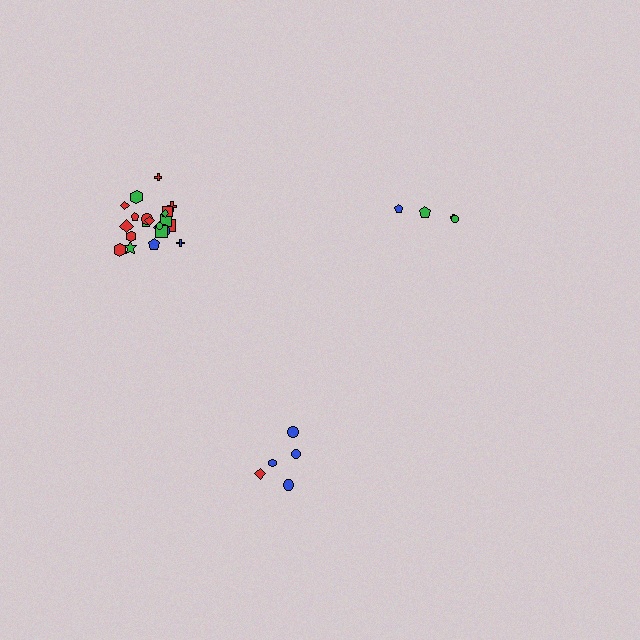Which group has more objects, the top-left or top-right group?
The top-left group.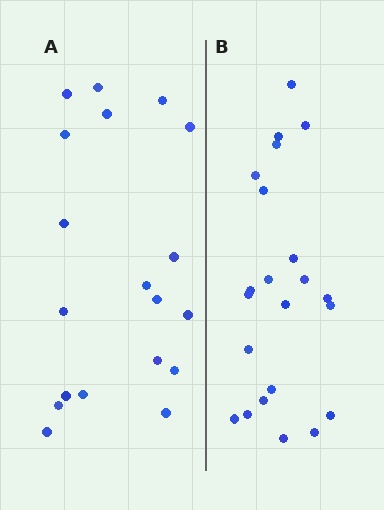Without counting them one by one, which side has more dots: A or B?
Region B (the right region) has more dots.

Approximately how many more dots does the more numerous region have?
Region B has just a few more — roughly 2 or 3 more dots than region A.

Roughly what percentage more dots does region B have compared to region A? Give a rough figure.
About 15% more.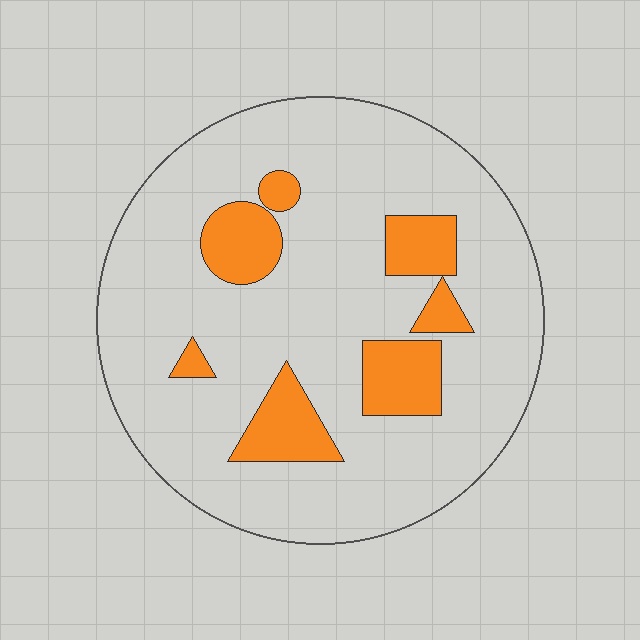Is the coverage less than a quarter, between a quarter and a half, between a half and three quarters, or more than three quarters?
Less than a quarter.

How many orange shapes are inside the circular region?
7.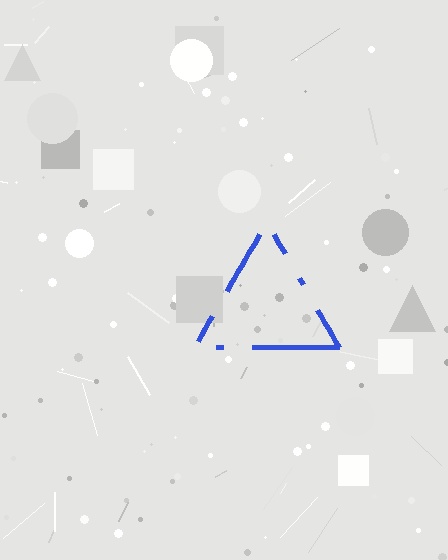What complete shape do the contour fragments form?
The contour fragments form a triangle.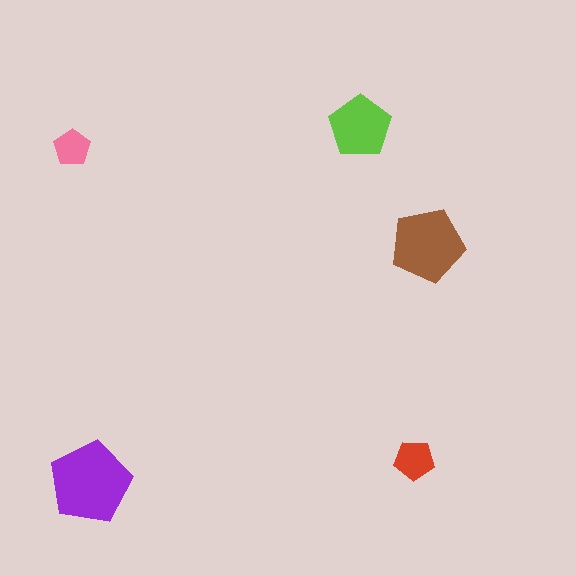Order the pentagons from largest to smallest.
the purple one, the brown one, the lime one, the red one, the pink one.